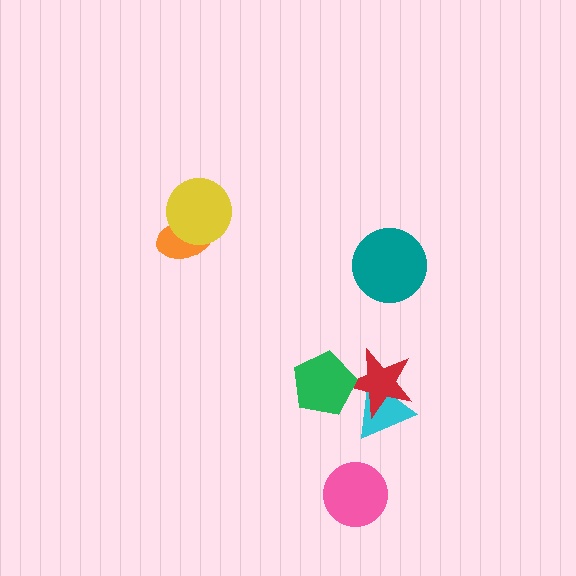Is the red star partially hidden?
Yes, it is partially covered by another shape.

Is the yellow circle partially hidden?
No, no other shape covers it.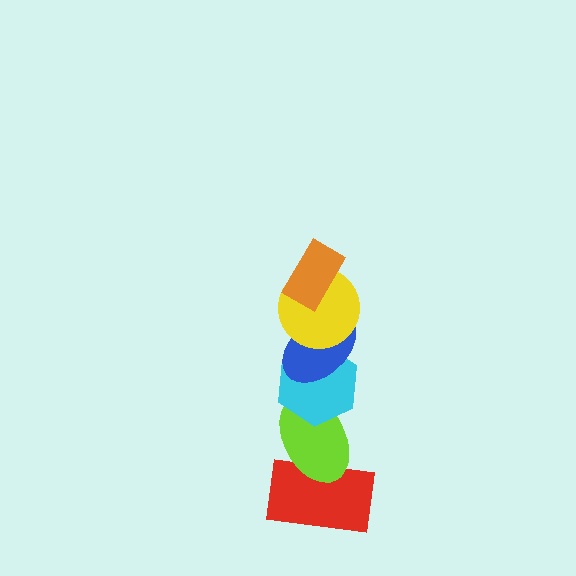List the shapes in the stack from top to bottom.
From top to bottom: the orange rectangle, the yellow circle, the blue ellipse, the cyan hexagon, the lime ellipse, the red rectangle.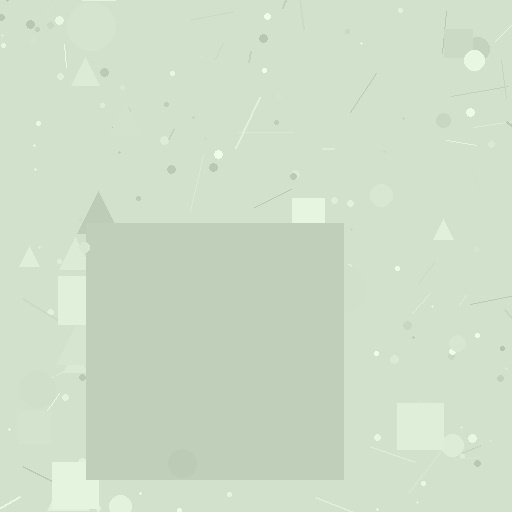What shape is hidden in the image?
A square is hidden in the image.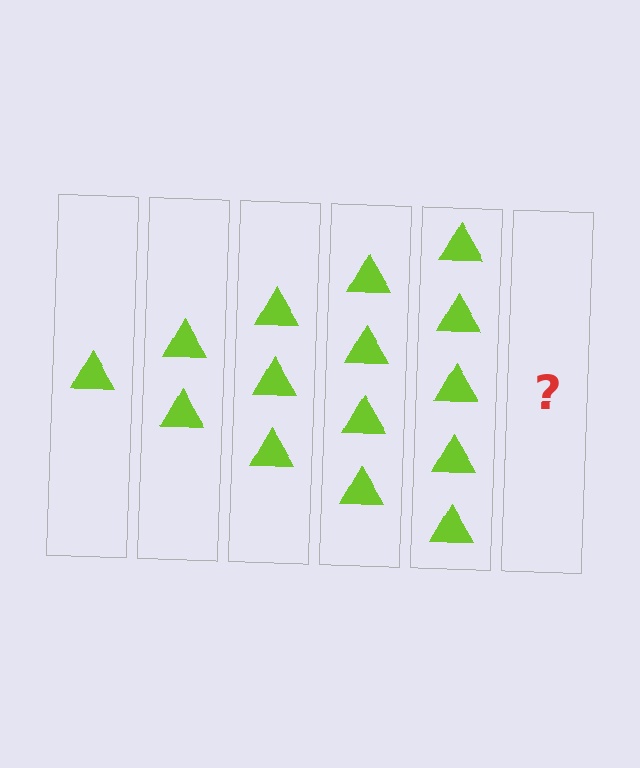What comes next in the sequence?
The next element should be 6 triangles.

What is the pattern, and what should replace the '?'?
The pattern is that each step adds one more triangle. The '?' should be 6 triangles.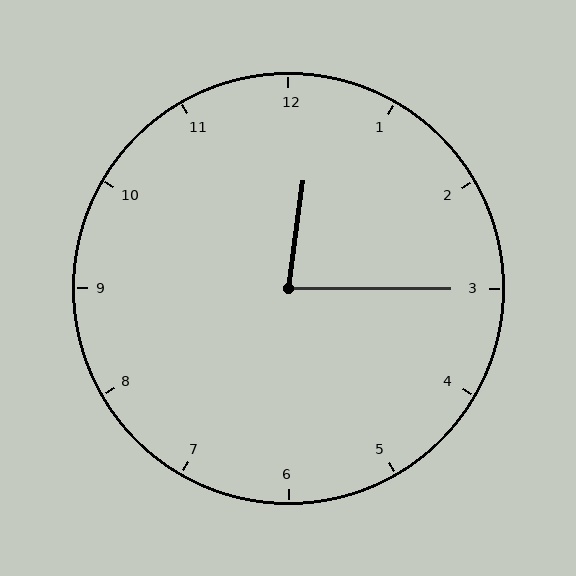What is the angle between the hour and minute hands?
Approximately 82 degrees.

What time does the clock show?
12:15.